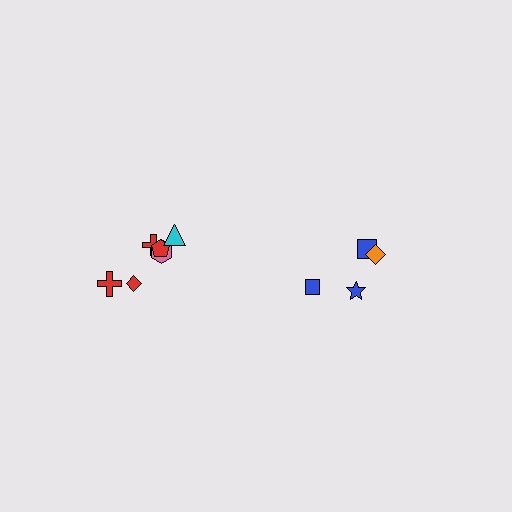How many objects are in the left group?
There are 6 objects.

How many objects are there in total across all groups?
There are 10 objects.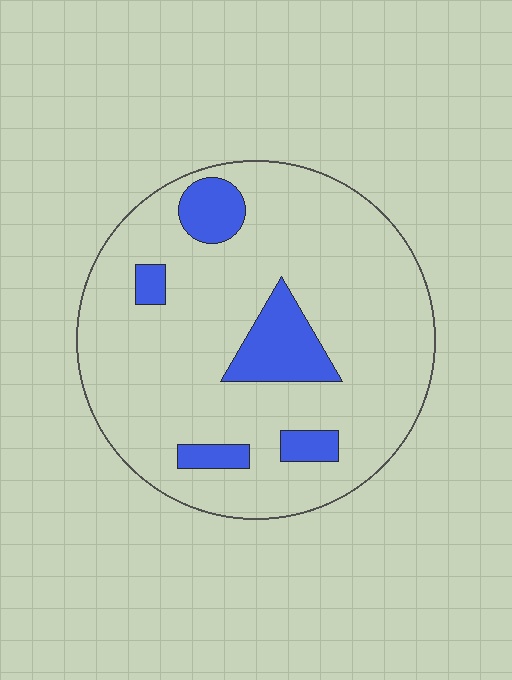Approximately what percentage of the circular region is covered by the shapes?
Approximately 15%.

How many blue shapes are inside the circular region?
5.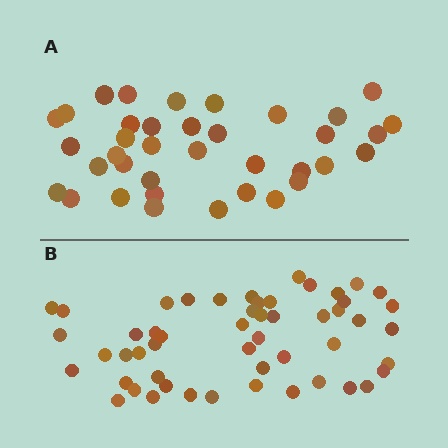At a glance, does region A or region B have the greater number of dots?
Region B (the bottom region) has more dots.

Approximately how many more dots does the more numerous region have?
Region B has approximately 15 more dots than region A.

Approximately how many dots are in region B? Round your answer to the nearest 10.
About 50 dots. (The exact count is 52, which rounds to 50.)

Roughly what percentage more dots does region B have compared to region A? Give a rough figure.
About 40% more.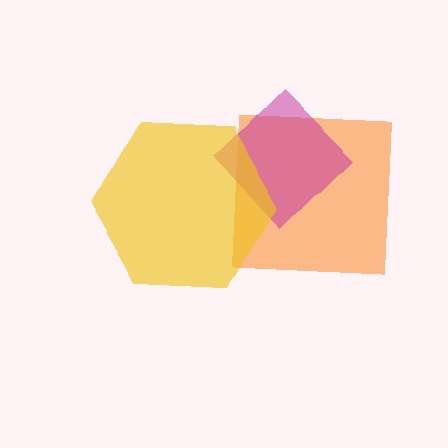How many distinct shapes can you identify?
There are 3 distinct shapes: an orange square, a magenta diamond, a yellow hexagon.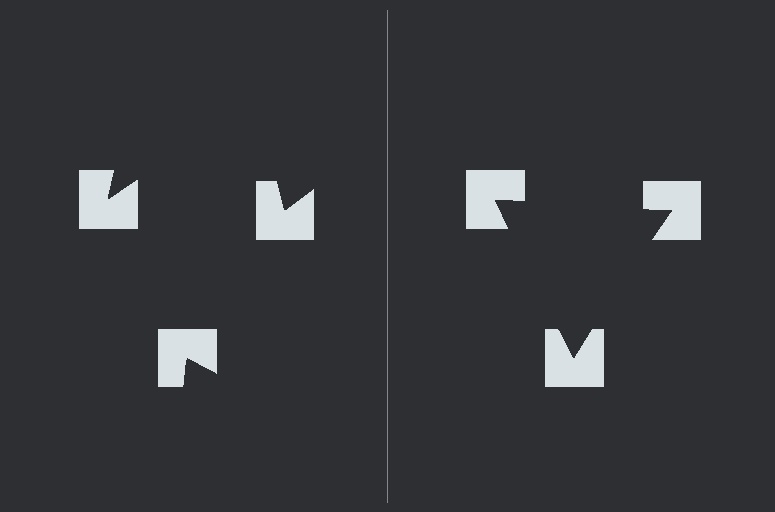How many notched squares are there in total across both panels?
6 — 3 on each side.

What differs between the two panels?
The notched squares are positioned identically on both sides; only the wedge orientations differ. On the right they align to a triangle; on the left they are misaligned.